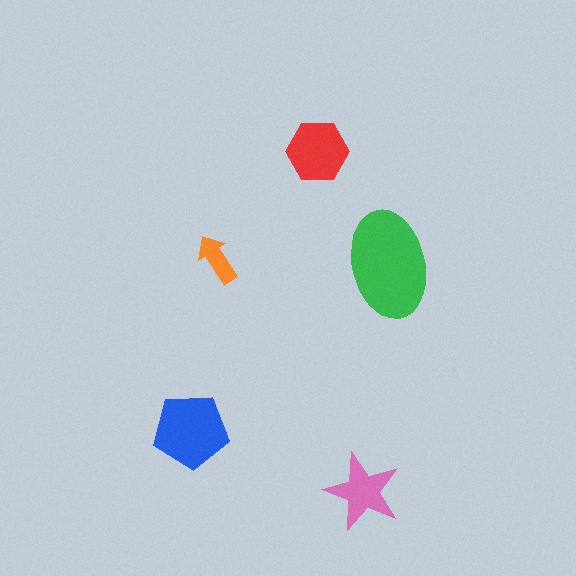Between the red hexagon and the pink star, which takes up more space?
The red hexagon.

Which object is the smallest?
The orange arrow.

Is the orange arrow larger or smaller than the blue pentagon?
Smaller.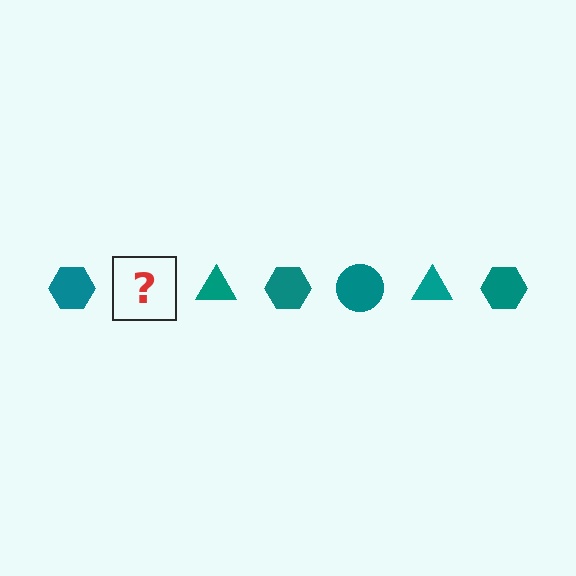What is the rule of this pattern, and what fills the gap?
The rule is that the pattern cycles through hexagon, circle, triangle shapes in teal. The gap should be filled with a teal circle.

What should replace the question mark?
The question mark should be replaced with a teal circle.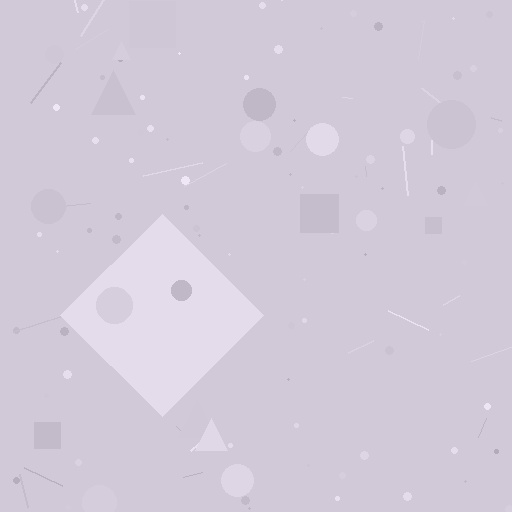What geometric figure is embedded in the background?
A diamond is embedded in the background.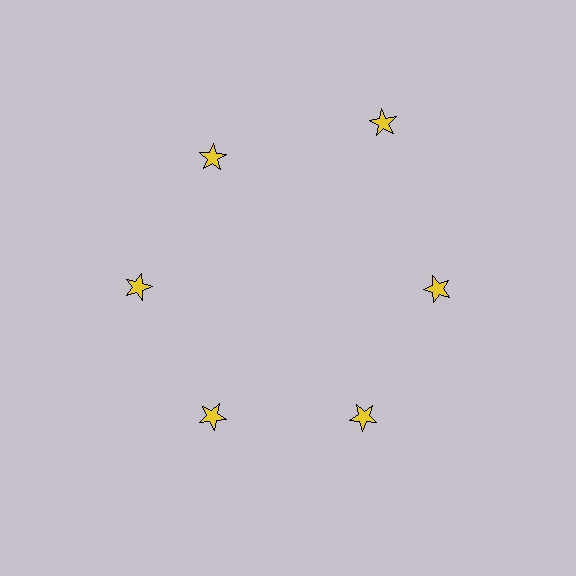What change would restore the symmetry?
The symmetry would be restored by moving it inward, back onto the ring so that all 6 stars sit at equal angles and equal distance from the center.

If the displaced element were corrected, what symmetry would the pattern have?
It would have 6-fold rotational symmetry — the pattern would map onto itself every 60 degrees.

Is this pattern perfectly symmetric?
No. The 6 yellow stars are arranged in a ring, but one element near the 1 o'clock position is pushed outward from the center, breaking the 6-fold rotational symmetry.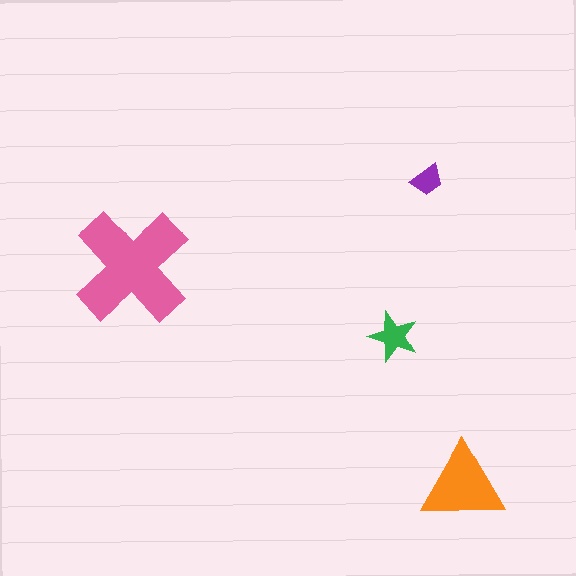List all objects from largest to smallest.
The pink cross, the orange triangle, the green star, the purple trapezoid.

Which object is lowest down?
The orange triangle is bottommost.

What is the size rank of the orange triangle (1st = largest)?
2nd.